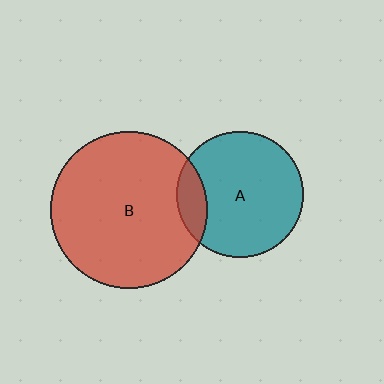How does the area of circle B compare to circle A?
Approximately 1.5 times.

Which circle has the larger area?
Circle B (red).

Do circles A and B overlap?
Yes.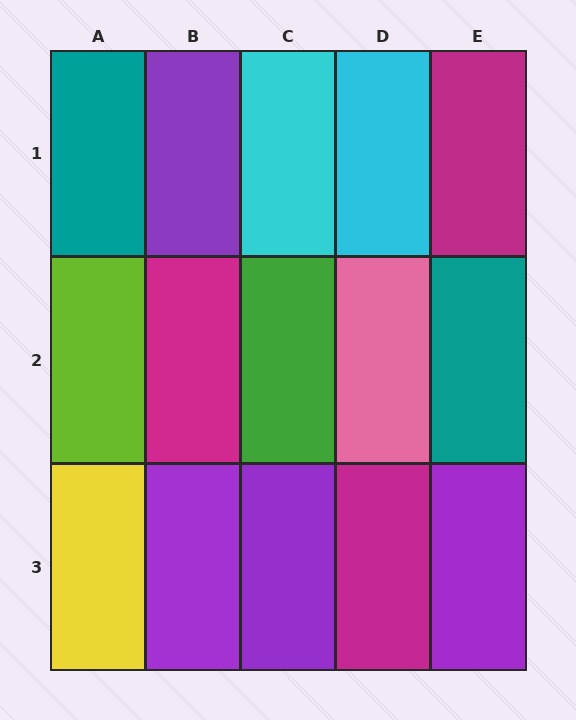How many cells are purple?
4 cells are purple.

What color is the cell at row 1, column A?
Teal.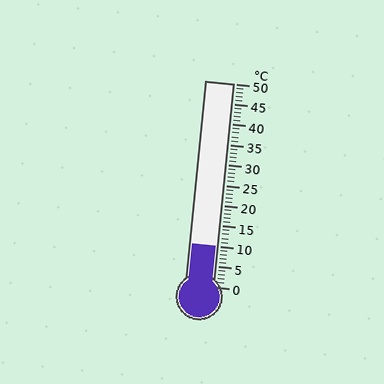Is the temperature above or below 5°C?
The temperature is above 5°C.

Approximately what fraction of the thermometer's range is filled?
The thermometer is filled to approximately 20% of its range.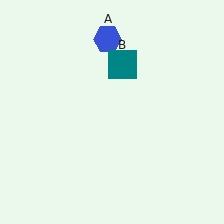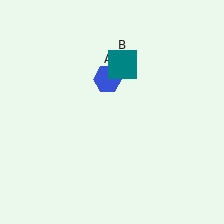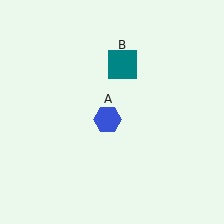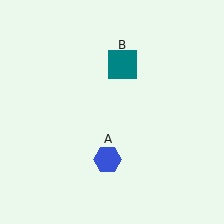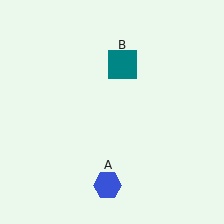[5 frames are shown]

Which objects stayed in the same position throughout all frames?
Teal square (object B) remained stationary.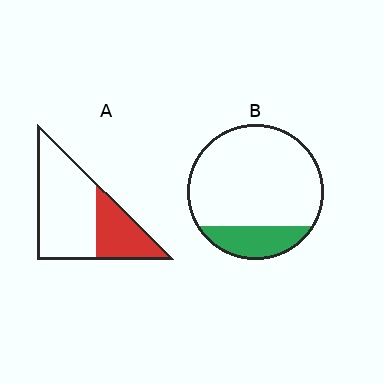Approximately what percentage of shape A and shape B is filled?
A is approximately 35% and B is approximately 20%.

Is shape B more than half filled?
No.